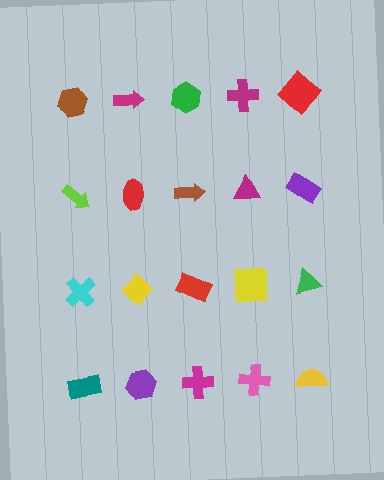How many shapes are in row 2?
5 shapes.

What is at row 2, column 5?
A purple rectangle.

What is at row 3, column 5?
A green triangle.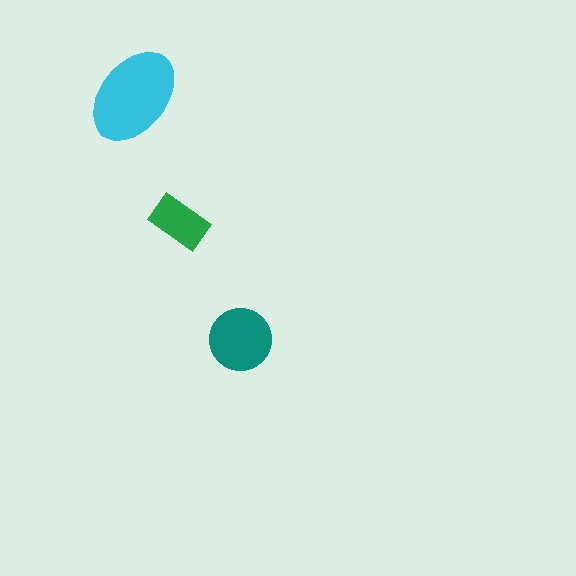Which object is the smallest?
The green rectangle.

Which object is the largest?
The cyan ellipse.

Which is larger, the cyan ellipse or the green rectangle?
The cyan ellipse.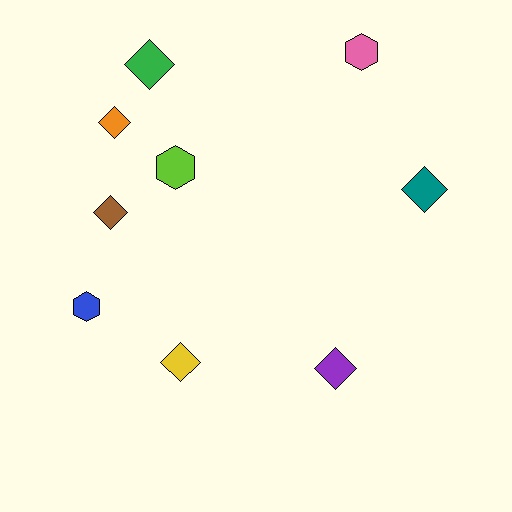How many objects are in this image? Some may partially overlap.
There are 9 objects.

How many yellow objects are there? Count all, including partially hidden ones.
There is 1 yellow object.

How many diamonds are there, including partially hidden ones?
There are 6 diamonds.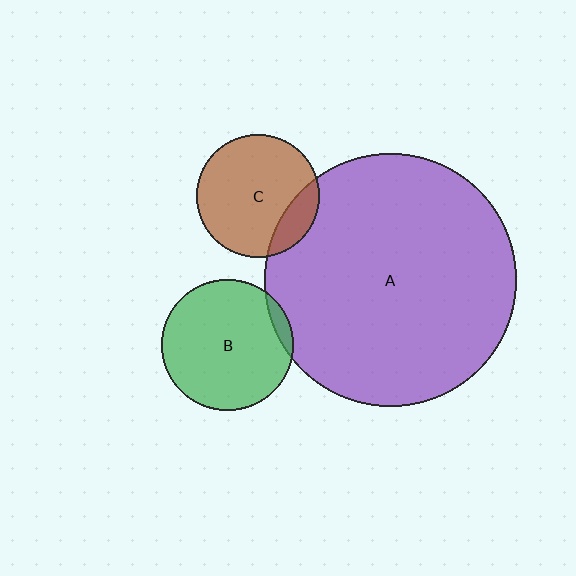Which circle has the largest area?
Circle A (purple).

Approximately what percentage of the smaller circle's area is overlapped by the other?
Approximately 5%.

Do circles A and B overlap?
Yes.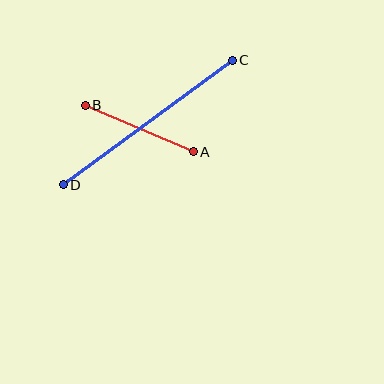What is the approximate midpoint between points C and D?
The midpoint is at approximately (148, 122) pixels.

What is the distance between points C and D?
The distance is approximately 210 pixels.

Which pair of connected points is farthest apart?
Points C and D are farthest apart.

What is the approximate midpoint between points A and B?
The midpoint is at approximately (139, 129) pixels.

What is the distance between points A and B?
The distance is approximately 118 pixels.